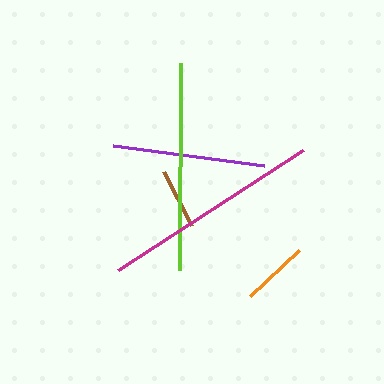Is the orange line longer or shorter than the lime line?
The lime line is longer than the orange line.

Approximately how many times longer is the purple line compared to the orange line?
The purple line is approximately 2.3 times the length of the orange line.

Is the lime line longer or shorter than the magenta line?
The magenta line is longer than the lime line.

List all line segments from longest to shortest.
From longest to shortest: magenta, lime, purple, orange, brown.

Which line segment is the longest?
The magenta line is the longest at approximately 221 pixels.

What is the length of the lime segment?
The lime segment is approximately 207 pixels long.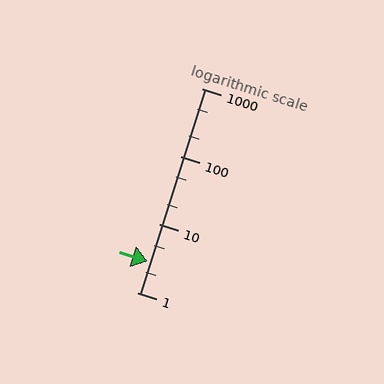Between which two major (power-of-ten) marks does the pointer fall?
The pointer is between 1 and 10.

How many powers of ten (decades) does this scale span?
The scale spans 3 decades, from 1 to 1000.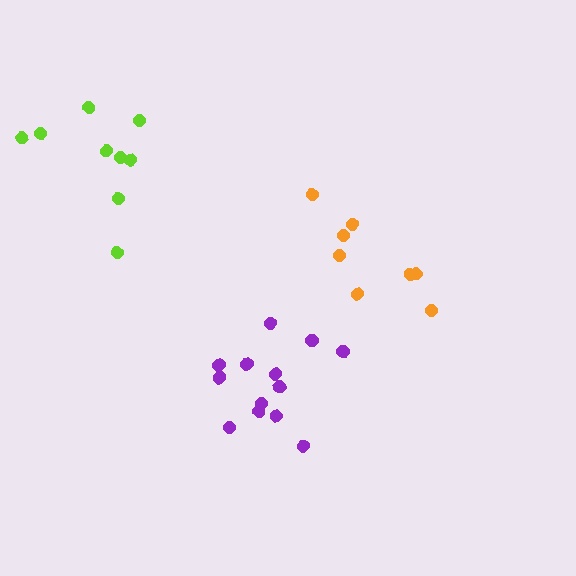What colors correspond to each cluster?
The clusters are colored: purple, lime, orange.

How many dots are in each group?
Group 1: 13 dots, Group 2: 9 dots, Group 3: 8 dots (30 total).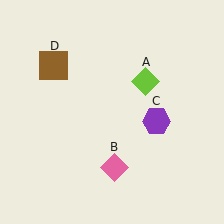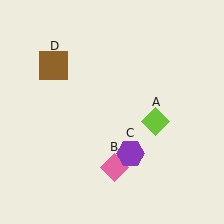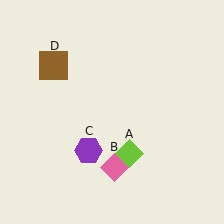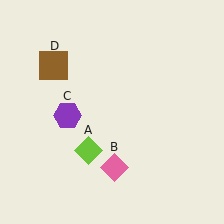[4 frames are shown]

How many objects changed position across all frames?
2 objects changed position: lime diamond (object A), purple hexagon (object C).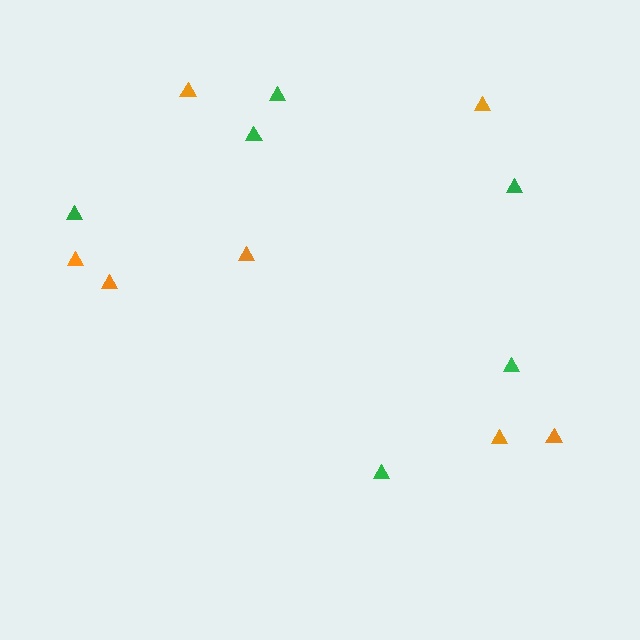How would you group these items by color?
There are 2 groups: one group of green triangles (6) and one group of orange triangles (7).